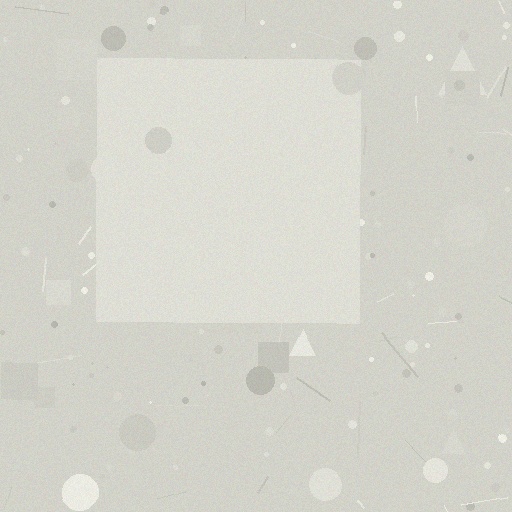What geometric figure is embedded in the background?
A square is embedded in the background.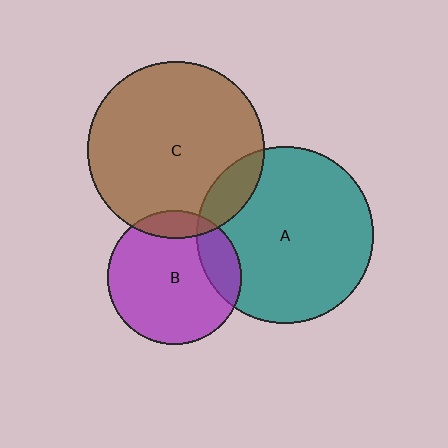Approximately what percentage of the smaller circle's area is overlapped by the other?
Approximately 20%.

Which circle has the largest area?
Circle C (brown).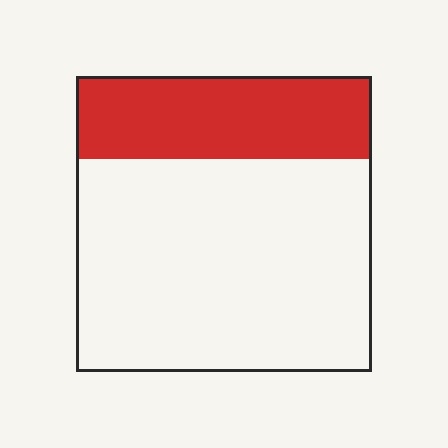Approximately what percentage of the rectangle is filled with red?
Approximately 30%.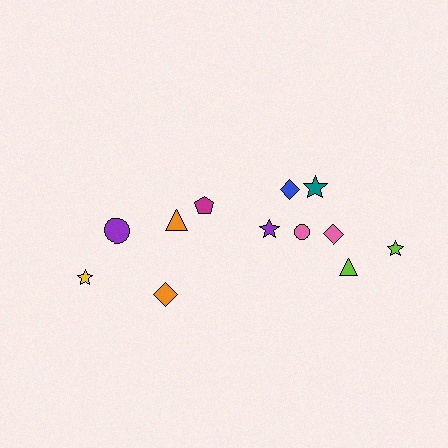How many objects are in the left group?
There are 5 objects.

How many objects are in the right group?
There are 7 objects.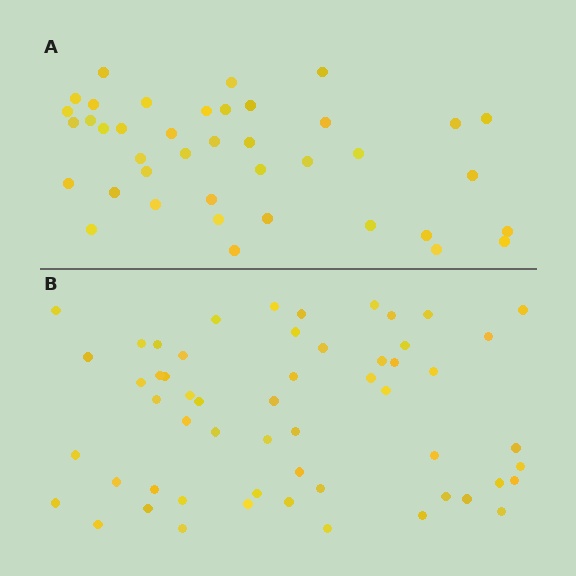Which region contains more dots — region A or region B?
Region B (the bottom region) has more dots.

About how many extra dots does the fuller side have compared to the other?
Region B has approximately 15 more dots than region A.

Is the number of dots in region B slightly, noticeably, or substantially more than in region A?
Region B has noticeably more, but not dramatically so. The ratio is roughly 1.4 to 1.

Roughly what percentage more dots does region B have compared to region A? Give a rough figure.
About 40% more.